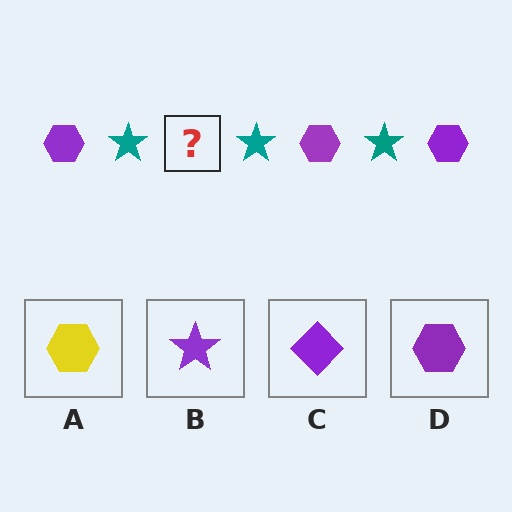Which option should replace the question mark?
Option D.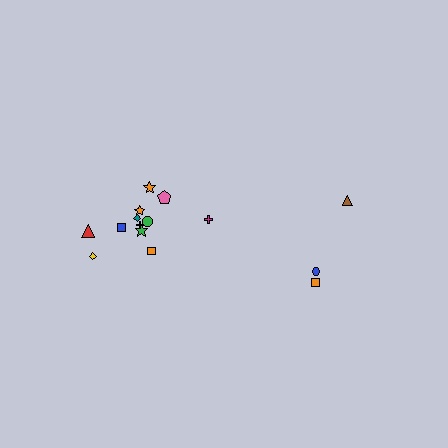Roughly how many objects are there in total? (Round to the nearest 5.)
Roughly 15 objects in total.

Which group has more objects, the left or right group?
The left group.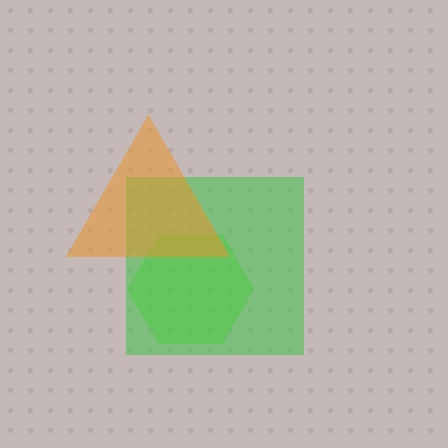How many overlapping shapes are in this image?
There are 3 overlapping shapes in the image.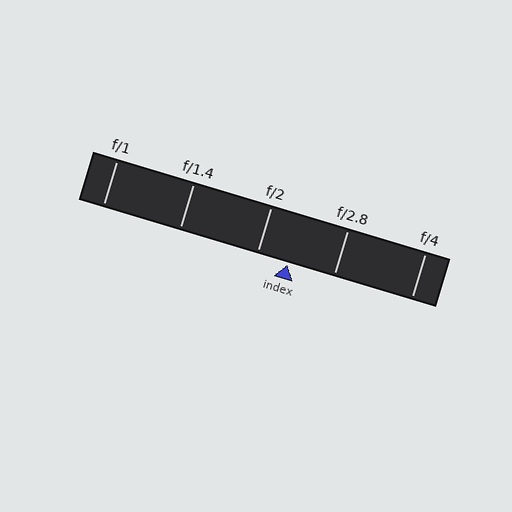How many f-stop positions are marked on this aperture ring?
There are 5 f-stop positions marked.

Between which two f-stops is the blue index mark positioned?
The index mark is between f/2 and f/2.8.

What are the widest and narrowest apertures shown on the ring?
The widest aperture shown is f/1 and the narrowest is f/4.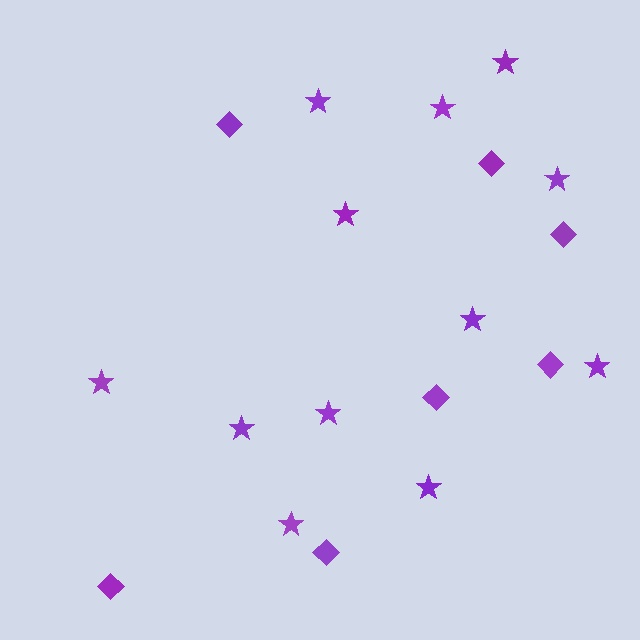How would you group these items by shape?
There are 2 groups: one group of diamonds (7) and one group of stars (12).